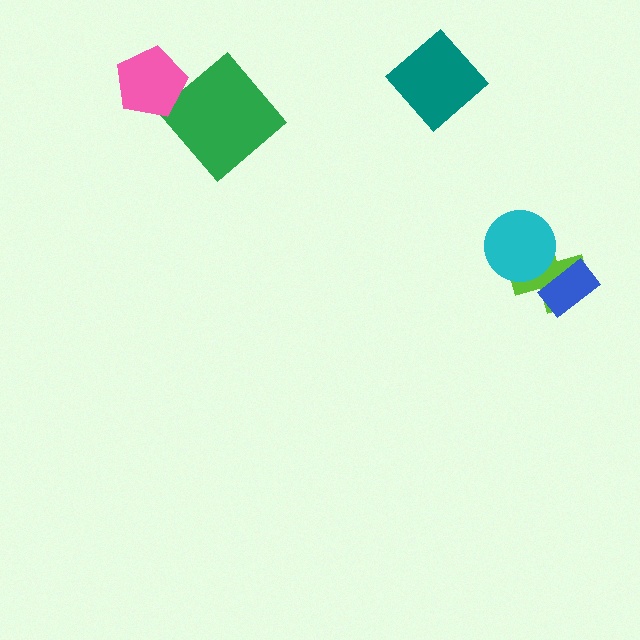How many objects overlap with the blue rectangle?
1 object overlaps with the blue rectangle.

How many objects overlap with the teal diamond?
0 objects overlap with the teal diamond.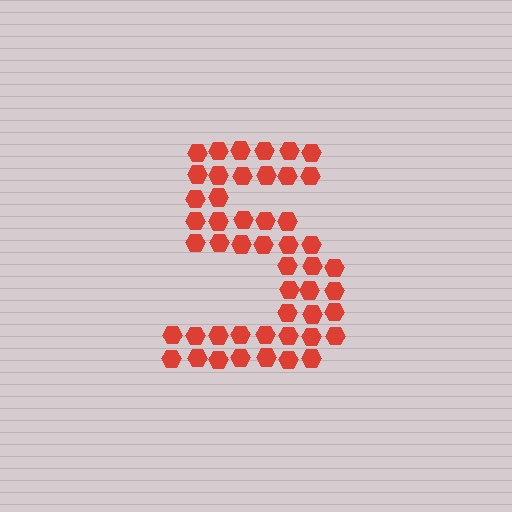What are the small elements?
The small elements are hexagons.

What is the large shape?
The large shape is the digit 5.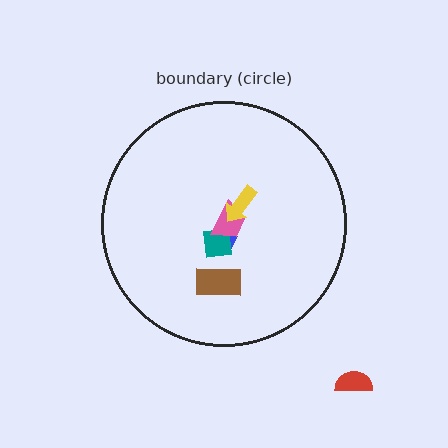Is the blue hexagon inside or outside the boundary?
Inside.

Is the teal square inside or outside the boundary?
Inside.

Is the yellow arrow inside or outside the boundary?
Inside.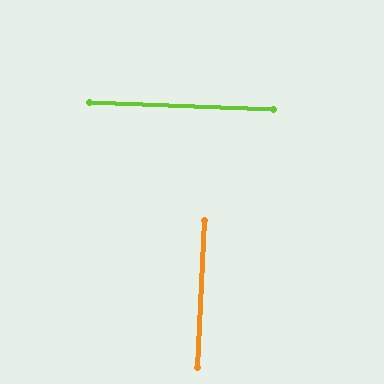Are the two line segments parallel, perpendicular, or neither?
Perpendicular — they meet at approximately 90°.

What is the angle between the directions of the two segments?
Approximately 90 degrees.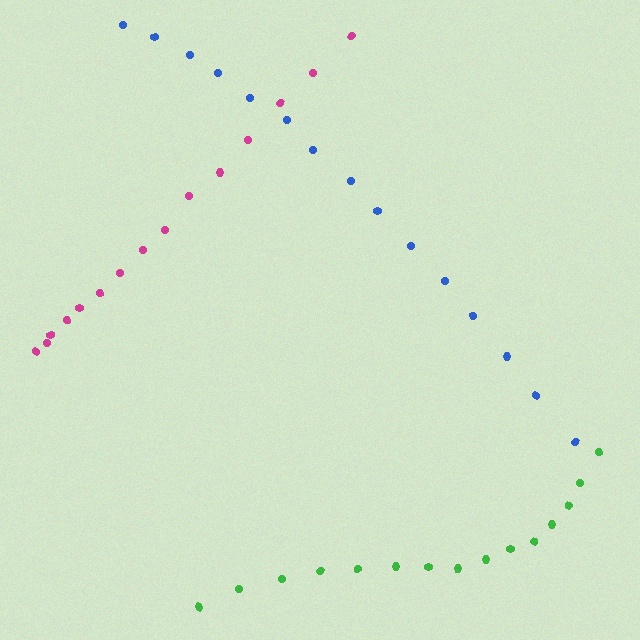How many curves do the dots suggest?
There are 3 distinct paths.